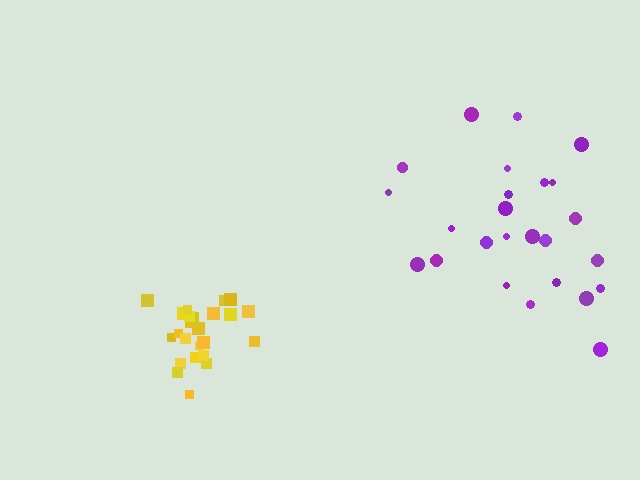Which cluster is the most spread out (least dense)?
Purple.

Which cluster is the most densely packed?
Yellow.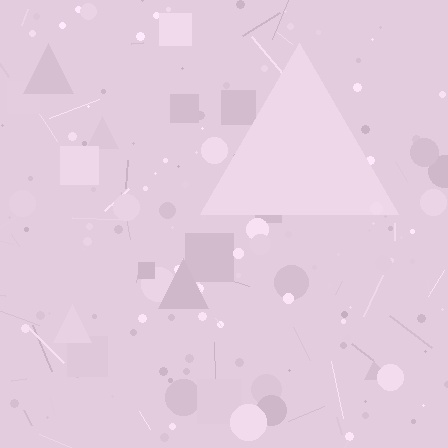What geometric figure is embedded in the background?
A triangle is embedded in the background.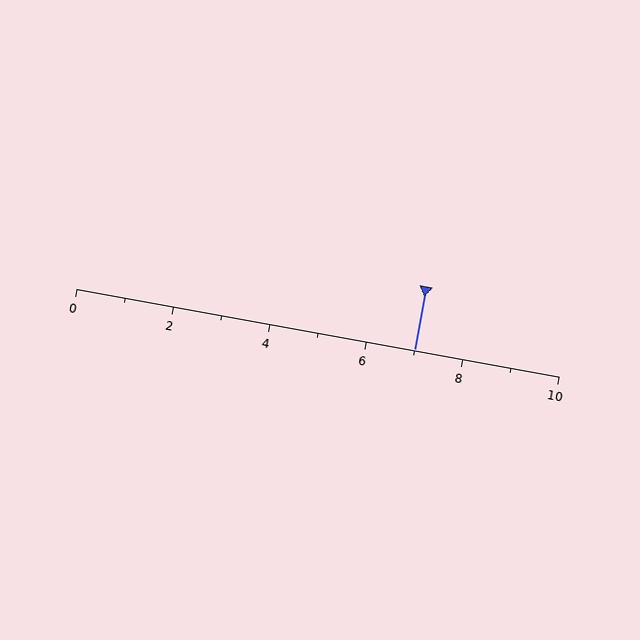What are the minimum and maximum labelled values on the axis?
The axis runs from 0 to 10.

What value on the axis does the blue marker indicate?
The marker indicates approximately 7.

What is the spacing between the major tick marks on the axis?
The major ticks are spaced 2 apart.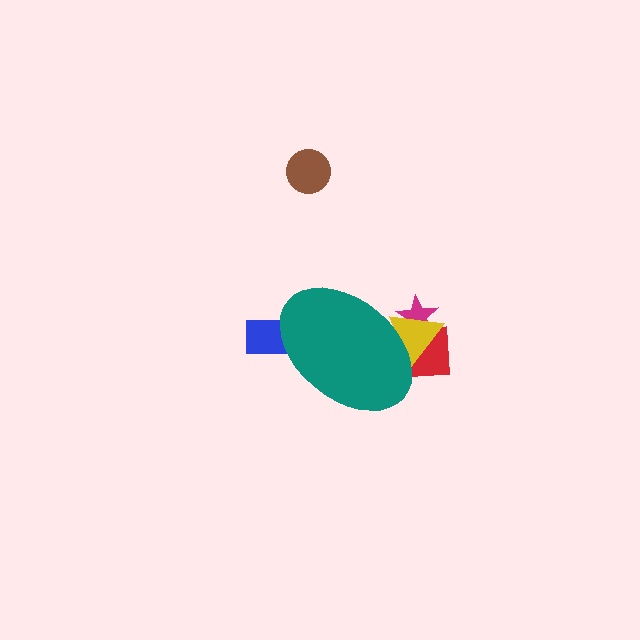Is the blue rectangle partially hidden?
Yes, the blue rectangle is partially hidden behind the teal ellipse.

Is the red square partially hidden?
Yes, the red square is partially hidden behind the teal ellipse.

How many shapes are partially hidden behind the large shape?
4 shapes are partially hidden.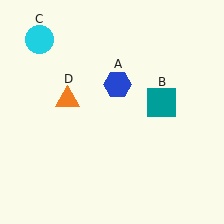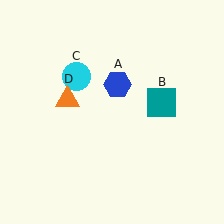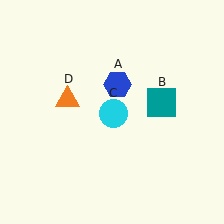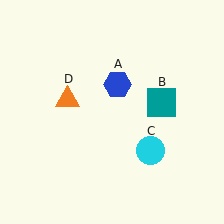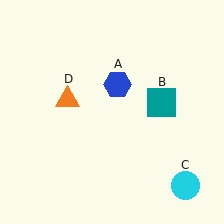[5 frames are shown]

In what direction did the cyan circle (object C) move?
The cyan circle (object C) moved down and to the right.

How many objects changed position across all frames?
1 object changed position: cyan circle (object C).